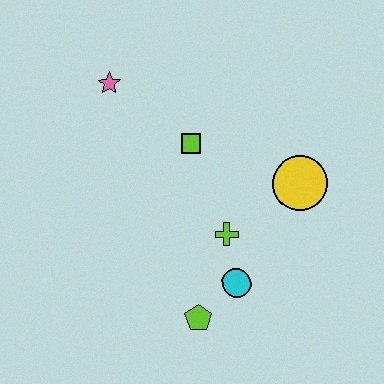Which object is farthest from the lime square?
The lime pentagon is farthest from the lime square.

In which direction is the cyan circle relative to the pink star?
The cyan circle is below the pink star.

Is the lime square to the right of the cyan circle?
No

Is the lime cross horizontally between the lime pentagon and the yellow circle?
Yes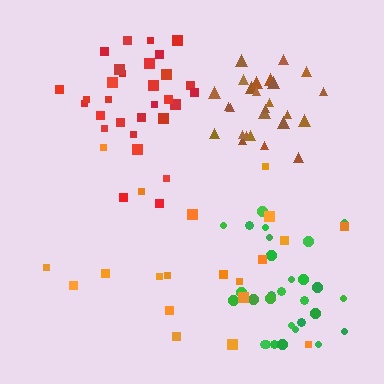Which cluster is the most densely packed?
Brown.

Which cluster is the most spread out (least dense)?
Orange.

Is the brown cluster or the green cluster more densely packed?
Brown.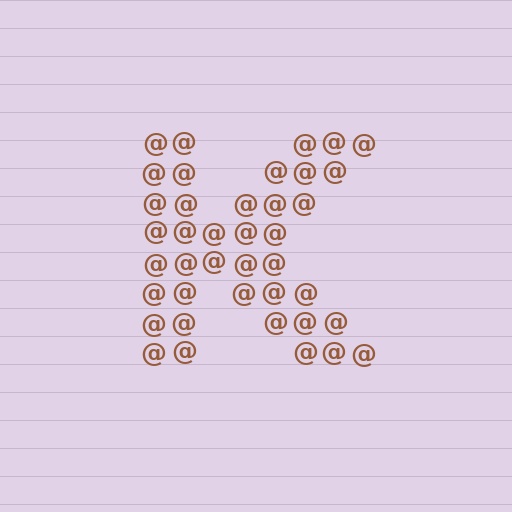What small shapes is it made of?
It is made of small at signs.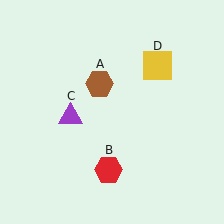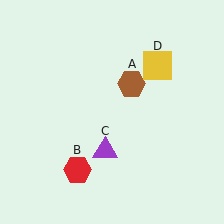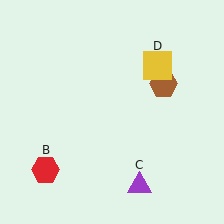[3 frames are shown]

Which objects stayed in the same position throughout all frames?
Yellow square (object D) remained stationary.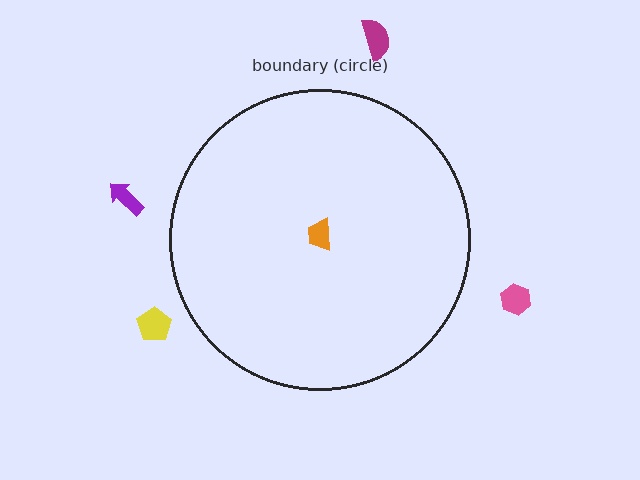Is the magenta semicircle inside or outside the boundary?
Outside.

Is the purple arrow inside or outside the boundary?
Outside.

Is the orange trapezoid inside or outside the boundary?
Inside.